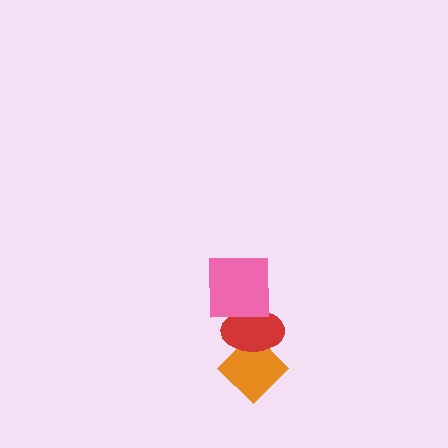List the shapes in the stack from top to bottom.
From top to bottom: the pink square, the red ellipse, the orange diamond.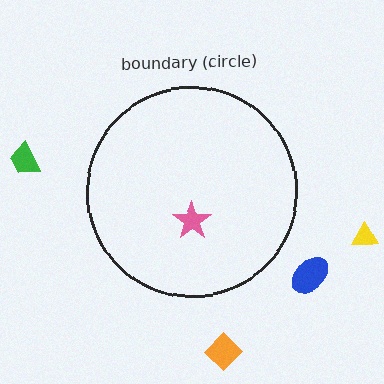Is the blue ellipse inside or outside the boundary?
Outside.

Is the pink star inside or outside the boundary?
Inside.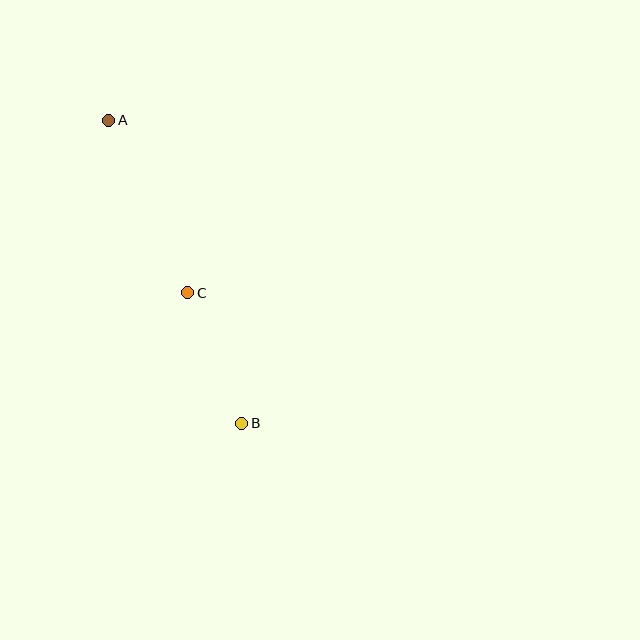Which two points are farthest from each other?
Points A and B are farthest from each other.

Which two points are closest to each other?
Points B and C are closest to each other.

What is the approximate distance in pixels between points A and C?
The distance between A and C is approximately 190 pixels.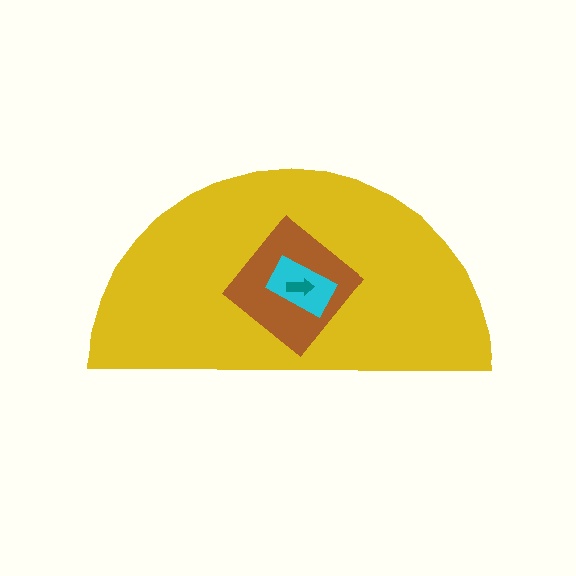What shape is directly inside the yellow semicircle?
The brown diamond.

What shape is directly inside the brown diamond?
The cyan rectangle.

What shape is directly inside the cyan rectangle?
The teal arrow.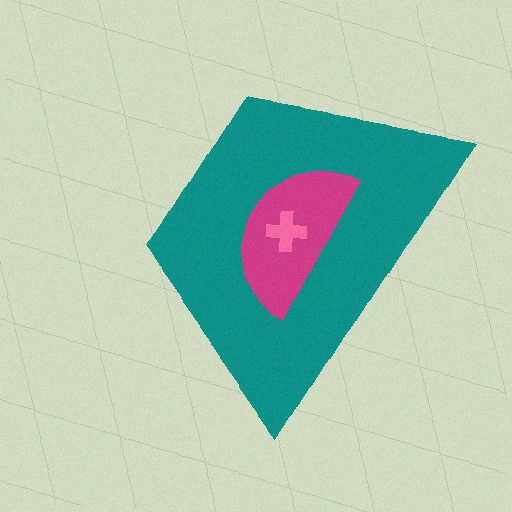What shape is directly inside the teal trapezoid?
The magenta semicircle.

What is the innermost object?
The pink cross.